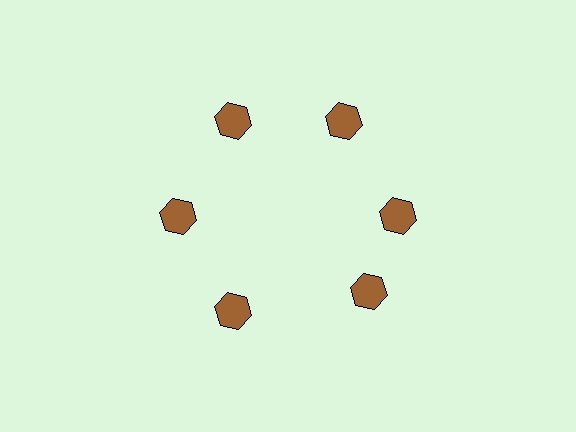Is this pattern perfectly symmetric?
No. The 6 brown hexagons are arranged in a ring, but one element near the 5 o'clock position is rotated out of alignment along the ring, breaking the 6-fold rotational symmetry.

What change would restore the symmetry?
The symmetry would be restored by rotating it back into even spacing with its neighbors so that all 6 hexagons sit at equal angles and equal distance from the center.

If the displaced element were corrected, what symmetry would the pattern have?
It would have 6-fold rotational symmetry — the pattern would map onto itself every 60 degrees.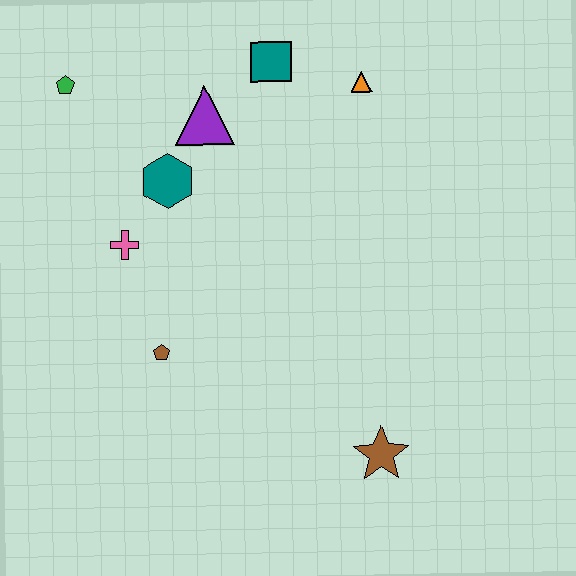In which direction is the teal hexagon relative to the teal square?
The teal hexagon is below the teal square.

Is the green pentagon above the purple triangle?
Yes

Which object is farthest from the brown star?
The green pentagon is farthest from the brown star.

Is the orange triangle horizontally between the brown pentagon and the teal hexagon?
No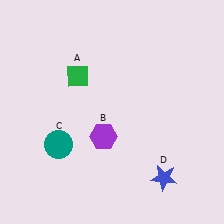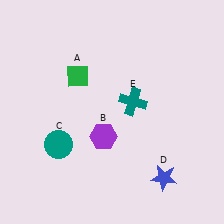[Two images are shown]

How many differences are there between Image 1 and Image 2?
There is 1 difference between the two images.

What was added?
A teal cross (E) was added in Image 2.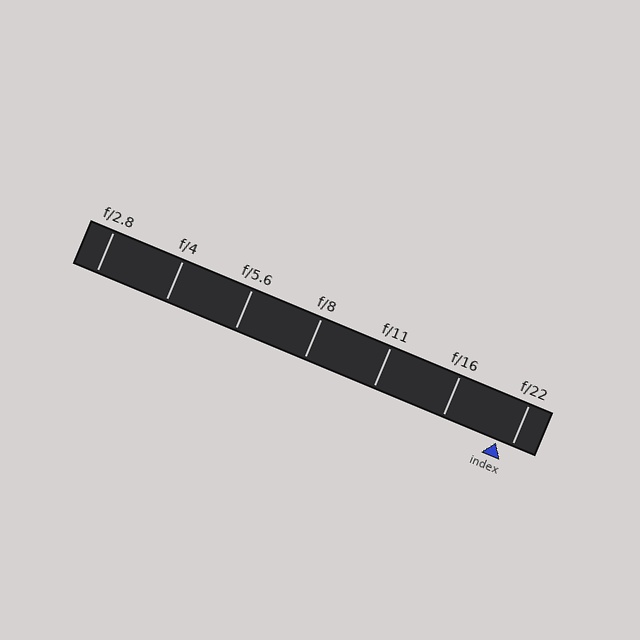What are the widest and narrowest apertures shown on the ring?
The widest aperture shown is f/2.8 and the narrowest is f/22.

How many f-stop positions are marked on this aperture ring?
There are 7 f-stop positions marked.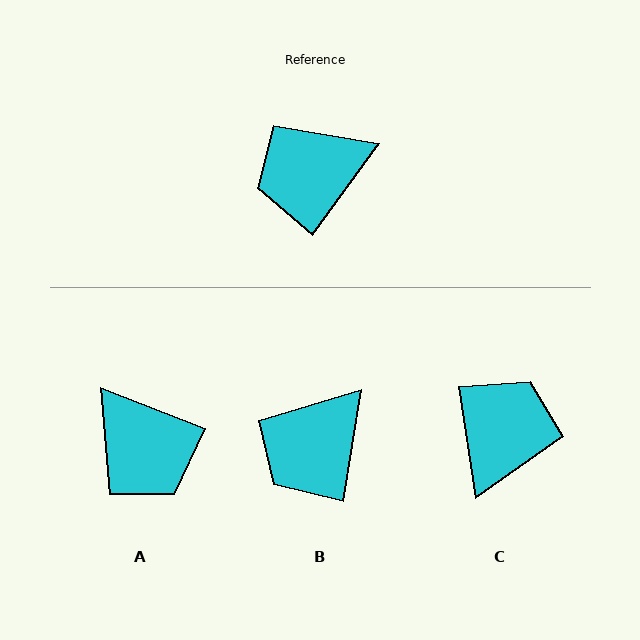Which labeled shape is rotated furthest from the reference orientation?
C, about 135 degrees away.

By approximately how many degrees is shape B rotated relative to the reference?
Approximately 27 degrees counter-clockwise.